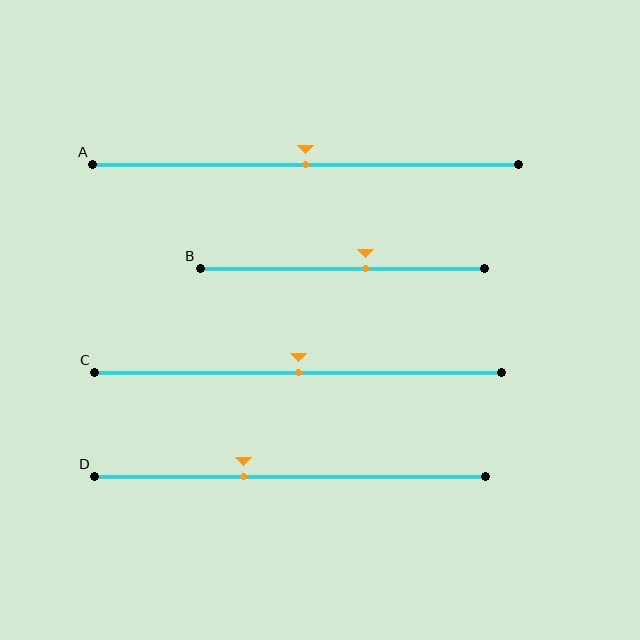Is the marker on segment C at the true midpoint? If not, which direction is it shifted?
Yes, the marker on segment C is at the true midpoint.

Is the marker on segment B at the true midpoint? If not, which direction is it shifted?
No, the marker on segment B is shifted to the right by about 8% of the segment length.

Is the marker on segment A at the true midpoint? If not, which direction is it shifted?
Yes, the marker on segment A is at the true midpoint.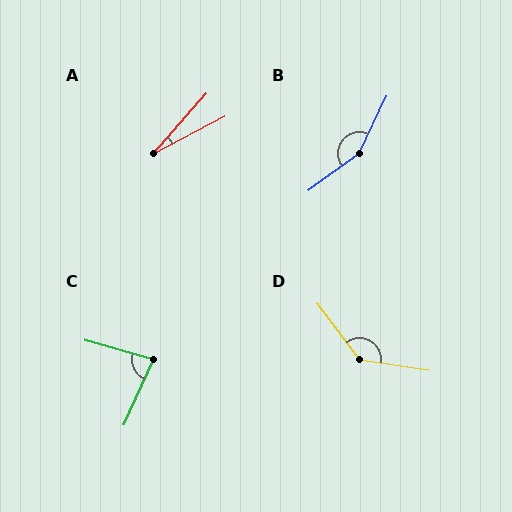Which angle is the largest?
B, at approximately 152 degrees.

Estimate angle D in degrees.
Approximately 135 degrees.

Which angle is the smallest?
A, at approximately 20 degrees.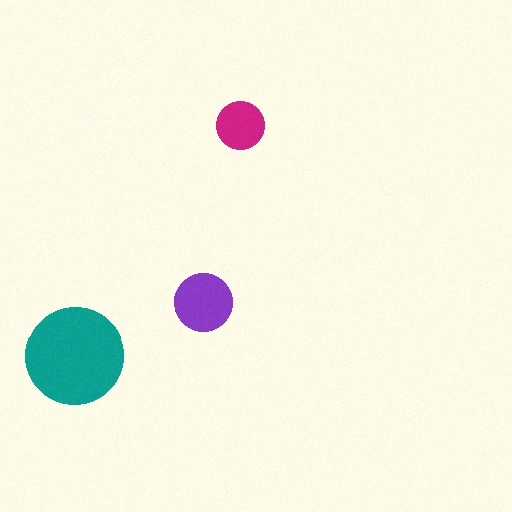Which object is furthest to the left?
The teal circle is leftmost.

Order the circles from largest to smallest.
the teal one, the purple one, the magenta one.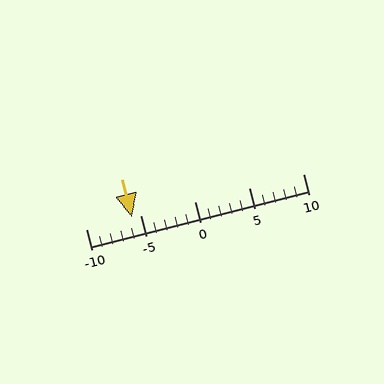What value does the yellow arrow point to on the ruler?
The yellow arrow points to approximately -6.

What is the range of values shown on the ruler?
The ruler shows values from -10 to 10.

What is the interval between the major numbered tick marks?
The major tick marks are spaced 5 units apart.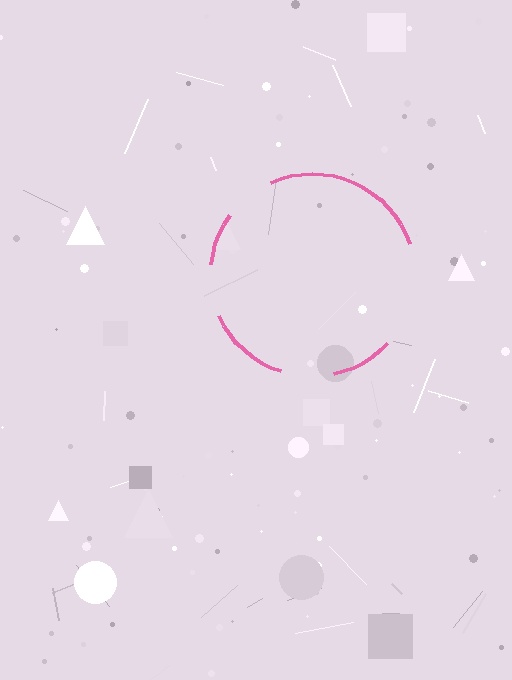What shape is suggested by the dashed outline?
The dashed outline suggests a circle.